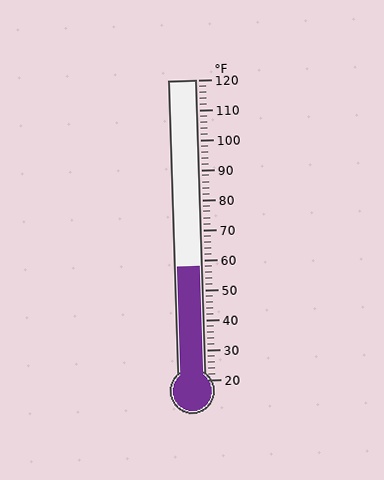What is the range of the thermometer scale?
The thermometer scale ranges from 20°F to 120°F.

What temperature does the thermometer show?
The thermometer shows approximately 58°F.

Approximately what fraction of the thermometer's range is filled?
The thermometer is filled to approximately 40% of its range.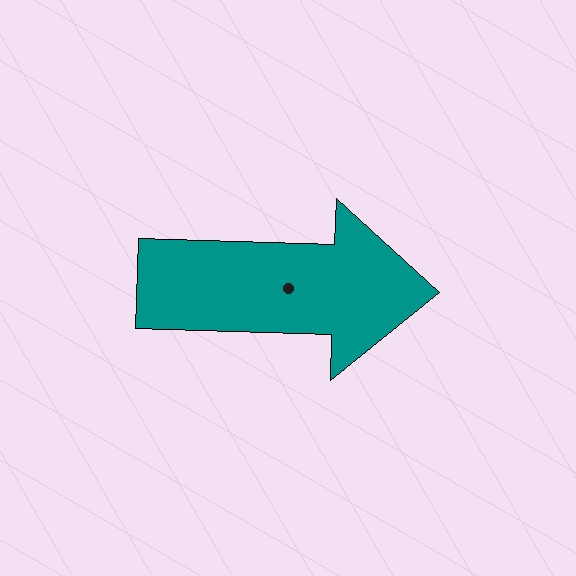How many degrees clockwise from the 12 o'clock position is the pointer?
Approximately 92 degrees.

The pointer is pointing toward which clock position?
Roughly 3 o'clock.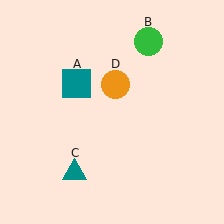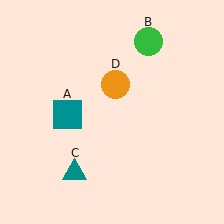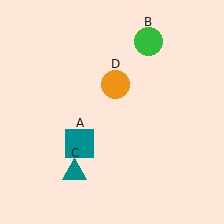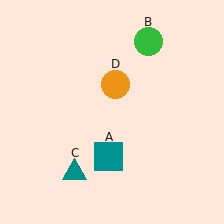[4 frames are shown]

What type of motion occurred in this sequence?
The teal square (object A) rotated counterclockwise around the center of the scene.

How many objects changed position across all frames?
1 object changed position: teal square (object A).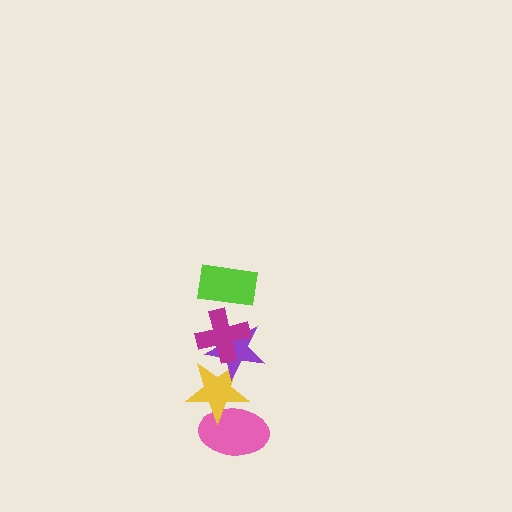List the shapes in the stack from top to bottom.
From top to bottom: the lime rectangle, the magenta cross, the purple star, the yellow star, the pink ellipse.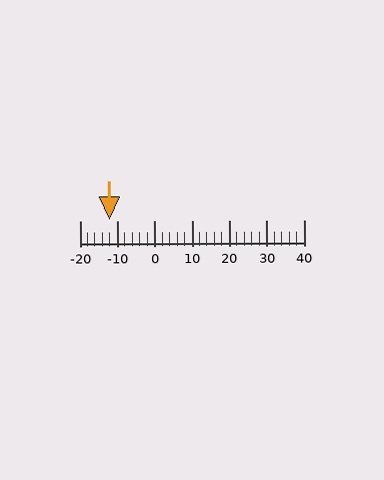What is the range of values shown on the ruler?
The ruler shows values from -20 to 40.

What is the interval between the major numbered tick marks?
The major tick marks are spaced 10 units apart.